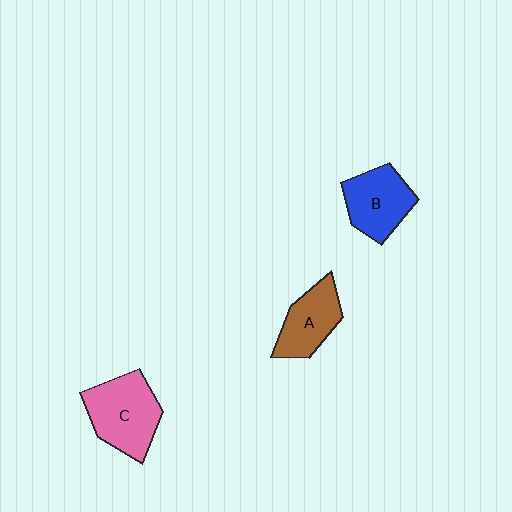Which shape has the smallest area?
Shape A (brown).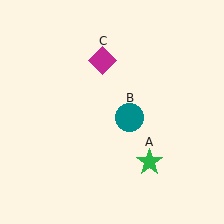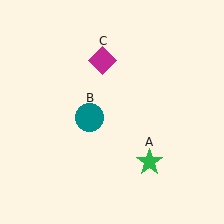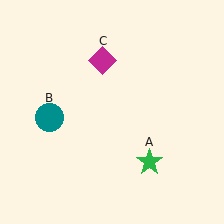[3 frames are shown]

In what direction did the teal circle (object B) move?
The teal circle (object B) moved left.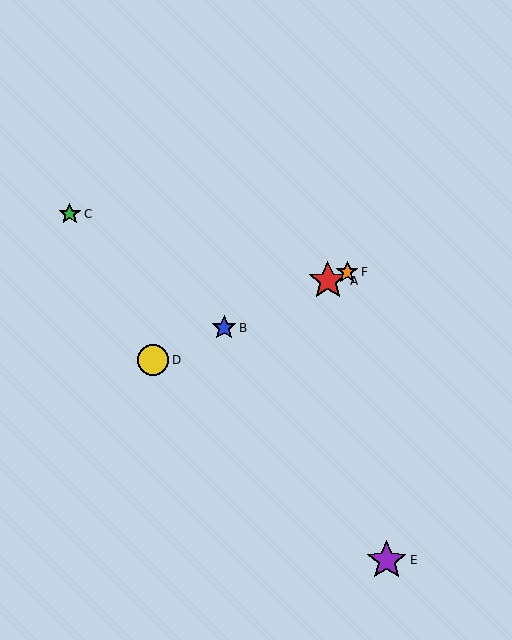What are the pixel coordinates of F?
Object F is at (347, 272).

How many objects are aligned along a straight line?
4 objects (A, B, D, F) are aligned along a straight line.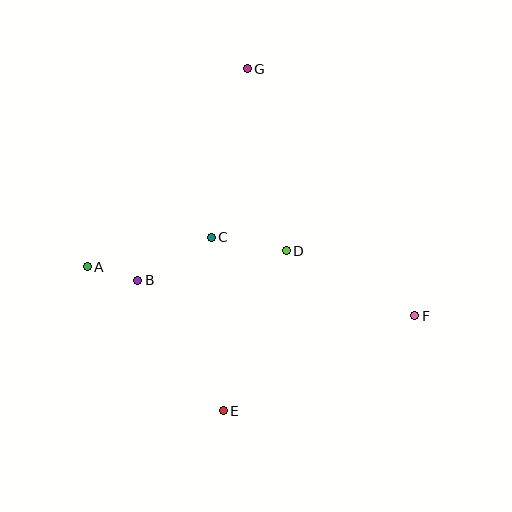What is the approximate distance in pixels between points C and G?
The distance between C and G is approximately 172 pixels.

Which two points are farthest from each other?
Points E and G are farthest from each other.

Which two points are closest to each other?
Points A and B are closest to each other.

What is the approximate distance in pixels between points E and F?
The distance between E and F is approximately 214 pixels.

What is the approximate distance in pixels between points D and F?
The distance between D and F is approximately 144 pixels.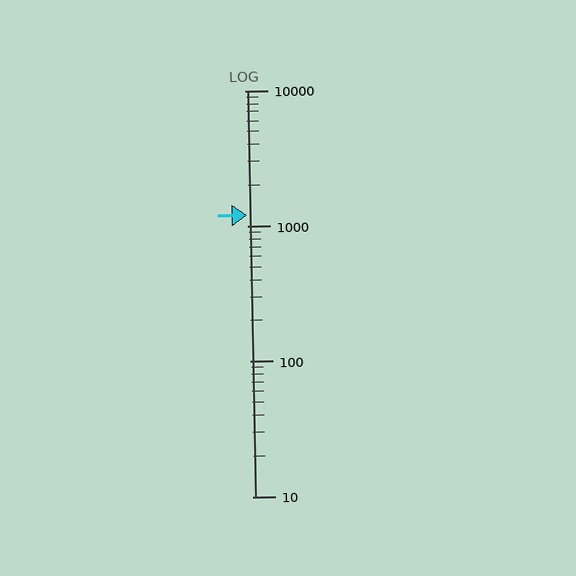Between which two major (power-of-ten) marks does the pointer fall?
The pointer is between 1000 and 10000.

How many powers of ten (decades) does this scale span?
The scale spans 3 decades, from 10 to 10000.